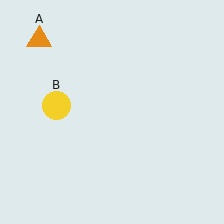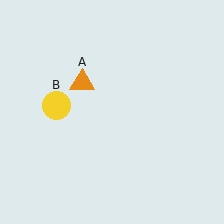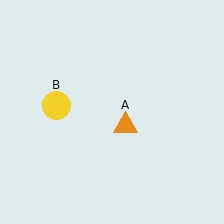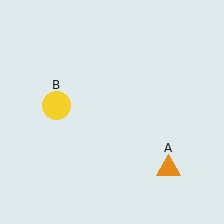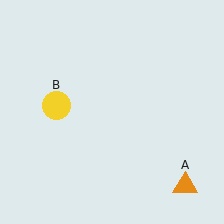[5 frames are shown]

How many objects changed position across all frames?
1 object changed position: orange triangle (object A).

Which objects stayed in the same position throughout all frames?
Yellow circle (object B) remained stationary.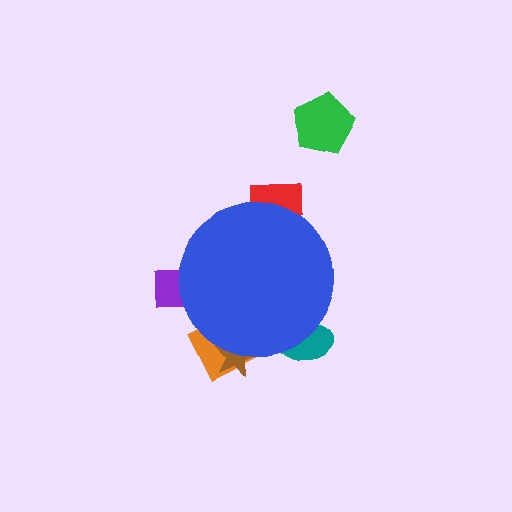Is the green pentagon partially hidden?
No, the green pentagon is fully visible.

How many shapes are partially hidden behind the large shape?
5 shapes are partially hidden.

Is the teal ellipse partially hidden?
Yes, the teal ellipse is partially hidden behind the blue circle.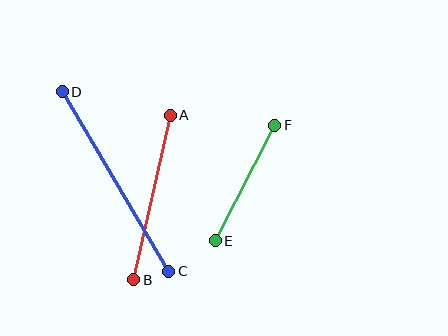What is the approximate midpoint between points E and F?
The midpoint is at approximately (245, 183) pixels.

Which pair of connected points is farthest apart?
Points C and D are farthest apart.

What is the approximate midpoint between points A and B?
The midpoint is at approximately (152, 198) pixels.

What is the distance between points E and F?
The distance is approximately 130 pixels.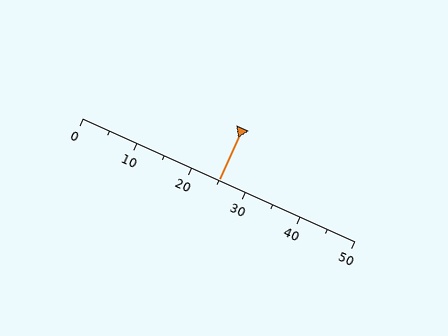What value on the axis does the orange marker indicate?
The marker indicates approximately 25.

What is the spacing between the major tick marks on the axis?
The major ticks are spaced 10 apart.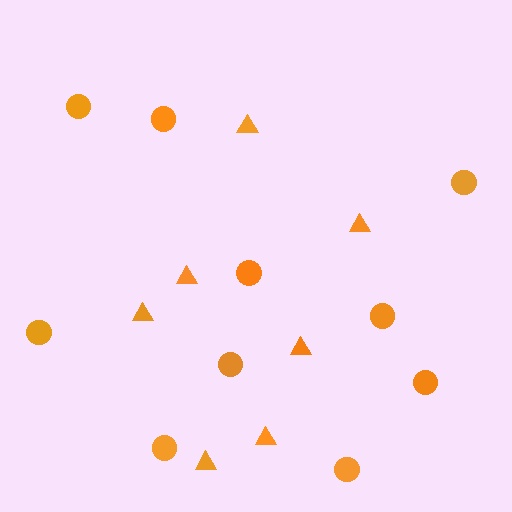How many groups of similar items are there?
There are 2 groups: one group of circles (10) and one group of triangles (7).